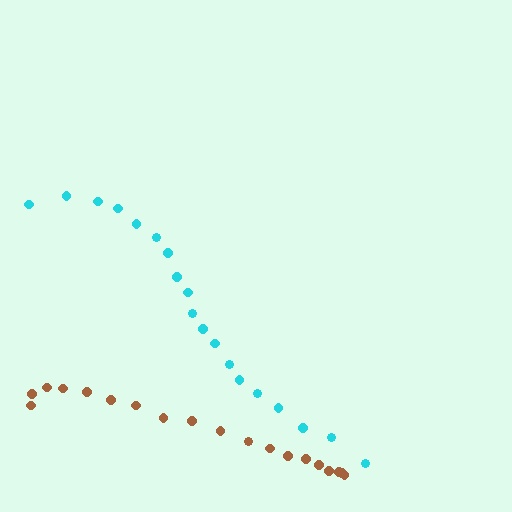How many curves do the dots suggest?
There are 2 distinct paths.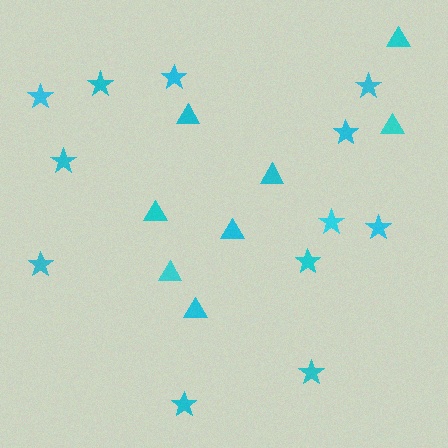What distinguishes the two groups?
There are 2 groups: one group of triangles (8) and one group of stars (12).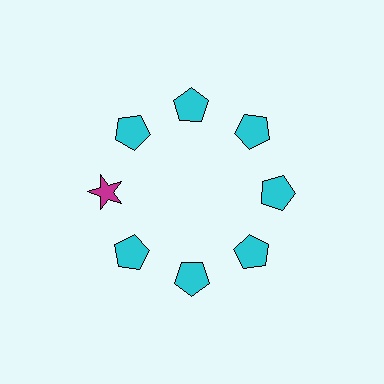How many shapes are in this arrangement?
There are 8 shapes arranged in a ring pattern.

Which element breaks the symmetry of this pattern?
The magenta star at roughly the 9 o'clock position breaks the symmetry. All other shapes are cyan pentagons.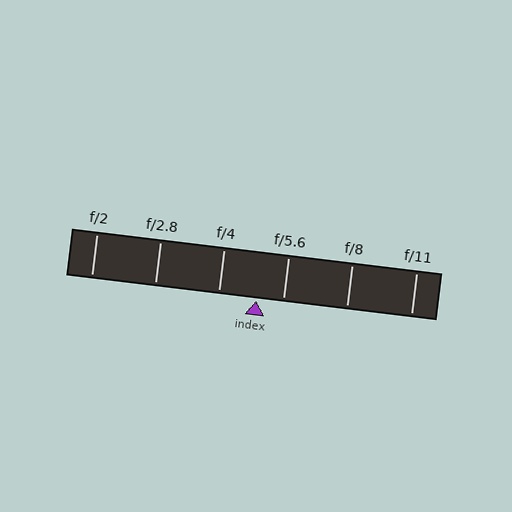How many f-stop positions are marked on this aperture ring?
There are 6 f-stop positions marked.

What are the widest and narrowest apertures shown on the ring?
The widest aperture shown is f/2 and the narrowest is f/11.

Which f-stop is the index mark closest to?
The index mark is closest to f/5.6.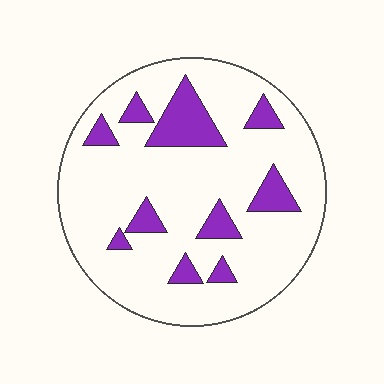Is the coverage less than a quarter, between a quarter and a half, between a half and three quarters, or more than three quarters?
Less than a quarter.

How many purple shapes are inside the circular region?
10.